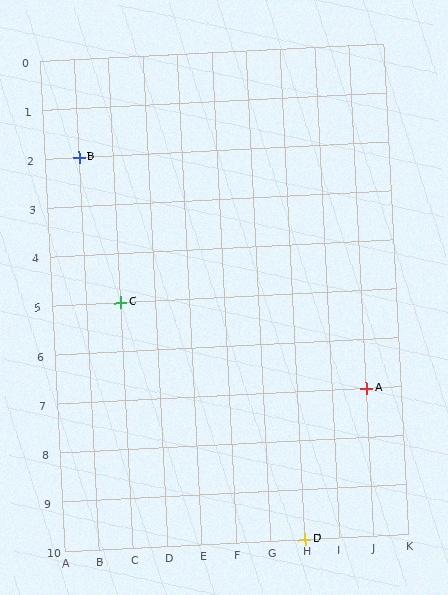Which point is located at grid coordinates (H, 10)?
Point D is at (H, 10).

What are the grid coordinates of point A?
Point A is at grid coordinates (J, 7).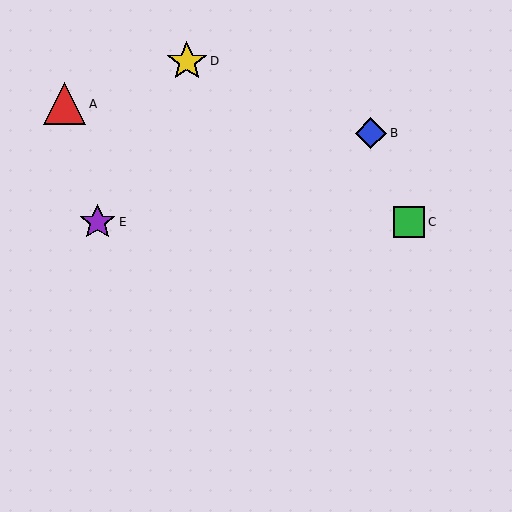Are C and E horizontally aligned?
Yes, both are at y≈222.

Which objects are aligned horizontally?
Objects C, E are aligned horizontally.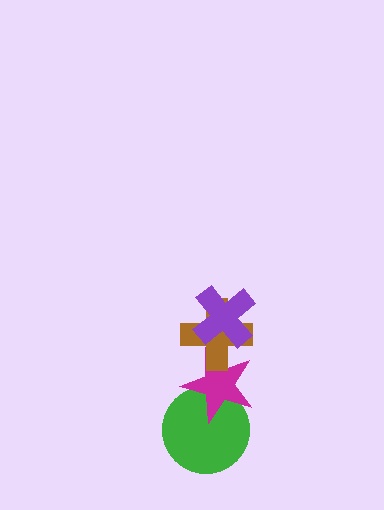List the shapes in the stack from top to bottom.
From top to bottom: the purple cross, the brown cross, the magenta star, the green circle.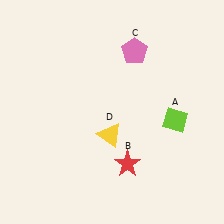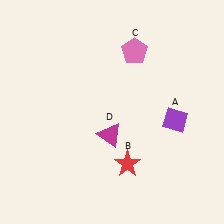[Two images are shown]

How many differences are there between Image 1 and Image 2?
There are 2 differences between the two images.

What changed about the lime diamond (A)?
In Image 1, A is lime. In Image 2, it changed to purple.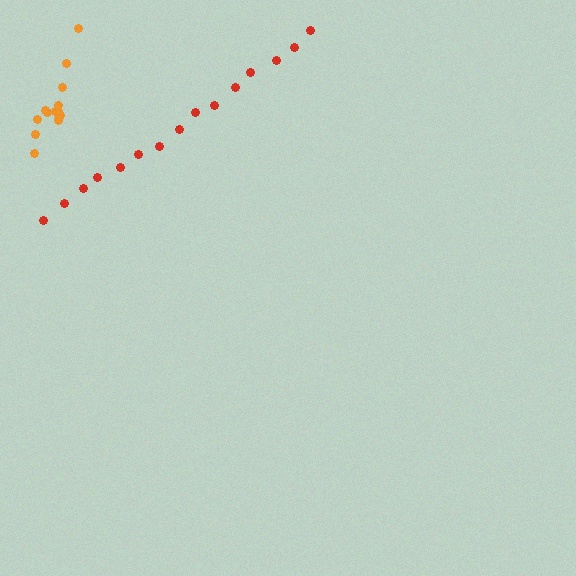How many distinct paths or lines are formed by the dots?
There are 2 distinct paths.